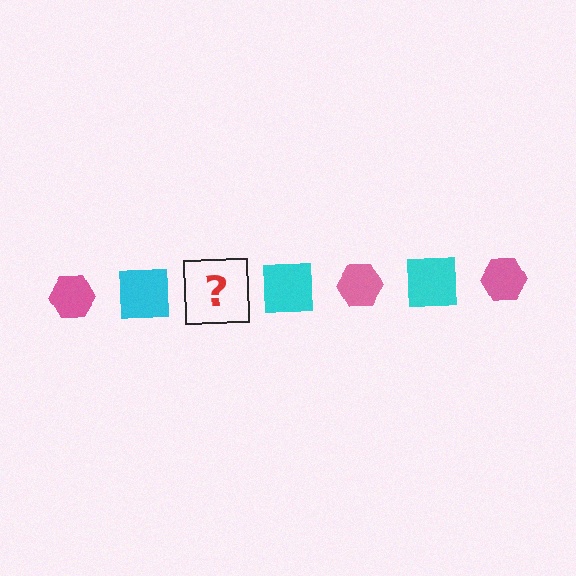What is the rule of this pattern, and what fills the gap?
The rule is that the pattern alternates between pink hexagon and cyan square. The gap should be filled with a pink hexagon.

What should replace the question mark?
The question mark should be replaced with a pink hexagon.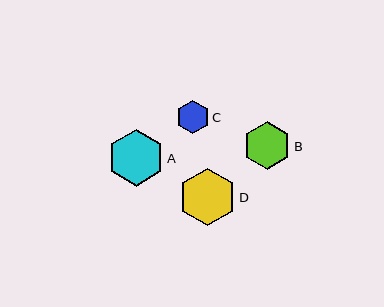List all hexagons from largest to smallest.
From largest to smallest: D, A, B, C.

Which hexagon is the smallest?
Hexagon C is the smallest with a size of approximately 34 pixels.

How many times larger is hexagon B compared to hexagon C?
Hexagon B is approximately 1.4 times the size of hexagon C.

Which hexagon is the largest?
Hexagon D is the largest with a size of approximately 57 pixels.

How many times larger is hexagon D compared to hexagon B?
Hexagon D is approximately 1.2 times the size of hexagon B.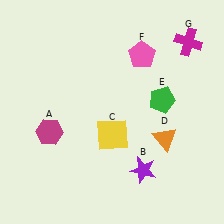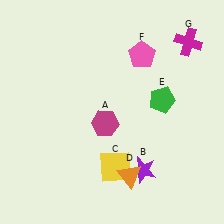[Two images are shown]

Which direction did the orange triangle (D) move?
The orange triangle (D) moved down.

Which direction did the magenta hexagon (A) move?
The magenta hexagon (A) moved right.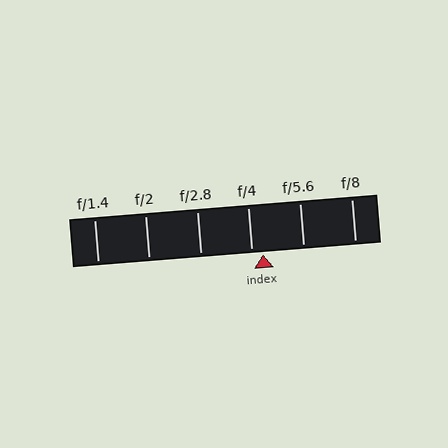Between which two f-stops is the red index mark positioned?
The index mark is between f/4 and f/5.6.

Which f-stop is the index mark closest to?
The index mark is closest to f/4.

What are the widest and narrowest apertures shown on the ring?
The widest aperture shown is f/1.4 and the narrowest is f/8.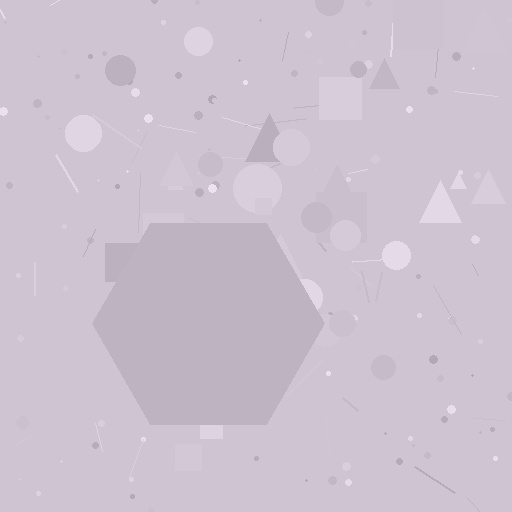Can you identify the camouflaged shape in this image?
The camouflaged shape is a hexagon.